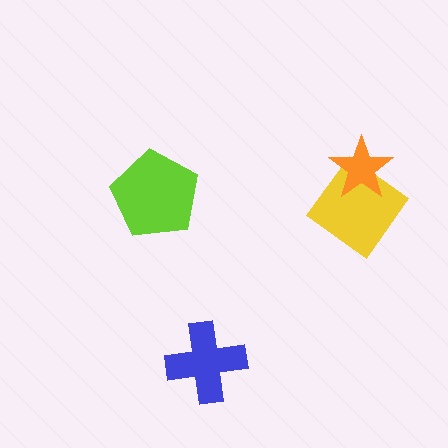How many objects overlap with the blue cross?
0 objects overlap with the blue cross.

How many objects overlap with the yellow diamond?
1 object overlaps with the yellow diamond.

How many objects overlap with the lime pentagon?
0 objects overlap with the lime pentagon.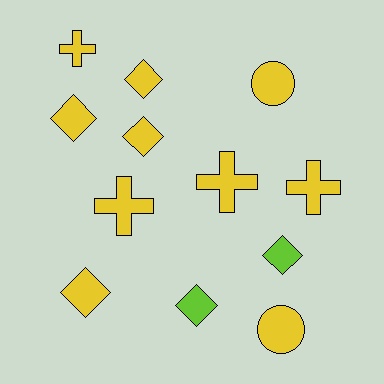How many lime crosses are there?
There are no lime crosses.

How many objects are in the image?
There are 12 objects.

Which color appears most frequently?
Yellow, with 10 objects.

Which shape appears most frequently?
Diamond, with 6 objects.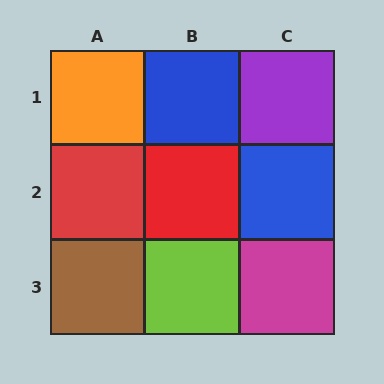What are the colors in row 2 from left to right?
Red, red, blue.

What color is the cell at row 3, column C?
Magenta.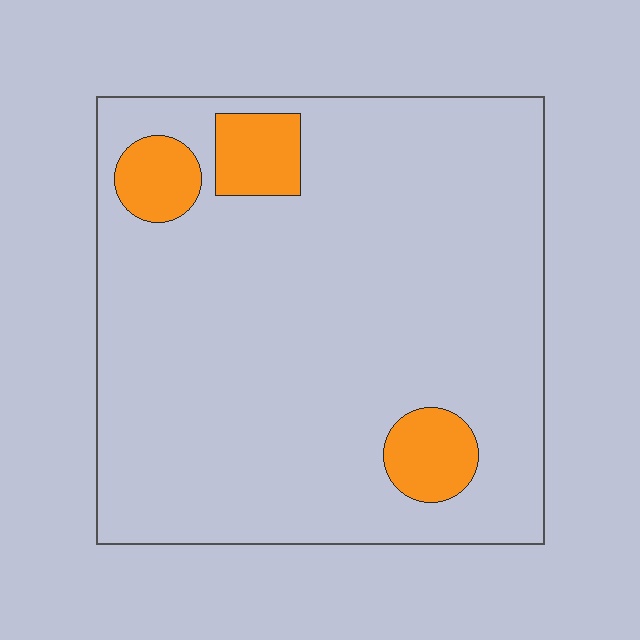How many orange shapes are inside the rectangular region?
3.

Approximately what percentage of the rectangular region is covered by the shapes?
Approximately 10%.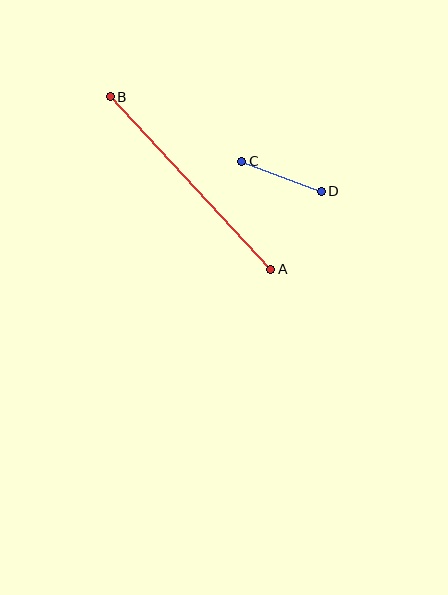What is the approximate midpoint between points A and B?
The midpoint is at approximately (190, 183) pixels.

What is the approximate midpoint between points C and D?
The midpoint is at approximately (281, 176) pixels.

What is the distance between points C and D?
The distance is approximately 85 pixels.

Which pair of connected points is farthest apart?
Points A and B are farthest apart.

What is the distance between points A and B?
The distance is approximately 236 pixels.